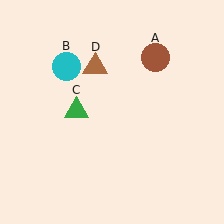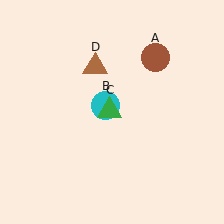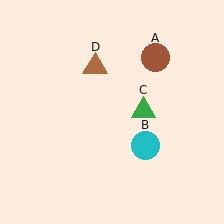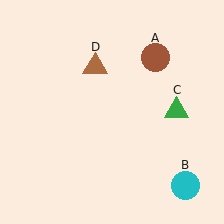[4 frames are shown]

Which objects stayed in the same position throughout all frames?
Brown circle (object A) and brown triangle (object D) remained stationary.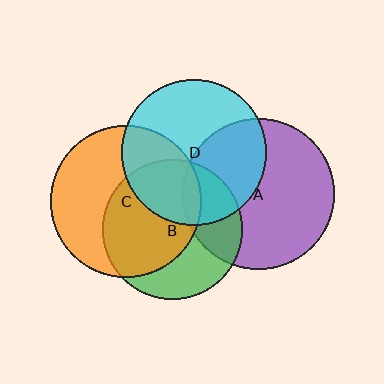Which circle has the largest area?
Circle C (orange).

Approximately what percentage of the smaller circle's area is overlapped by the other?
Approximately 25%.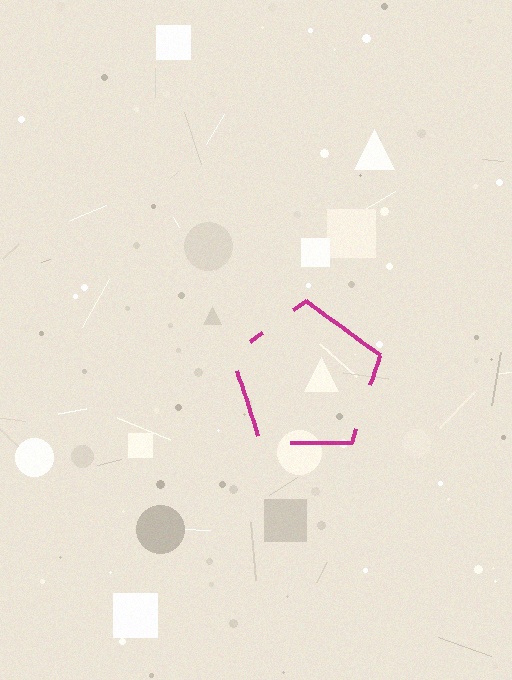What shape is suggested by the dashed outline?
The dashed outline suggests a pentagon.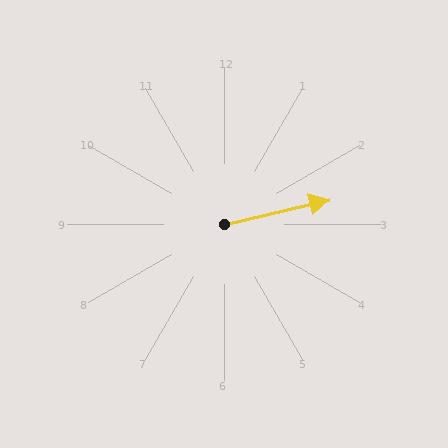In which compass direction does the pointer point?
East.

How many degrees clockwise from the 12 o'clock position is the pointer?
Approximately 77 degrees.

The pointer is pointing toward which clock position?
Roughly 3 o'clock.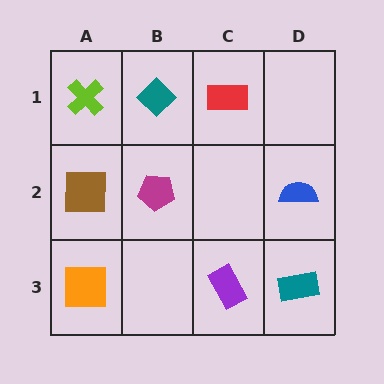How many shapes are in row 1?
3 shapes.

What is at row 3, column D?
A teal rectangle.